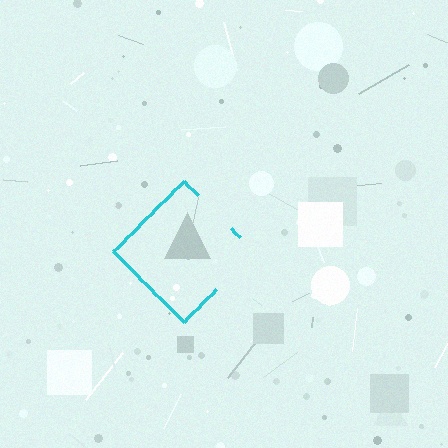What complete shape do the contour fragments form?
The contour fragments form a diamond.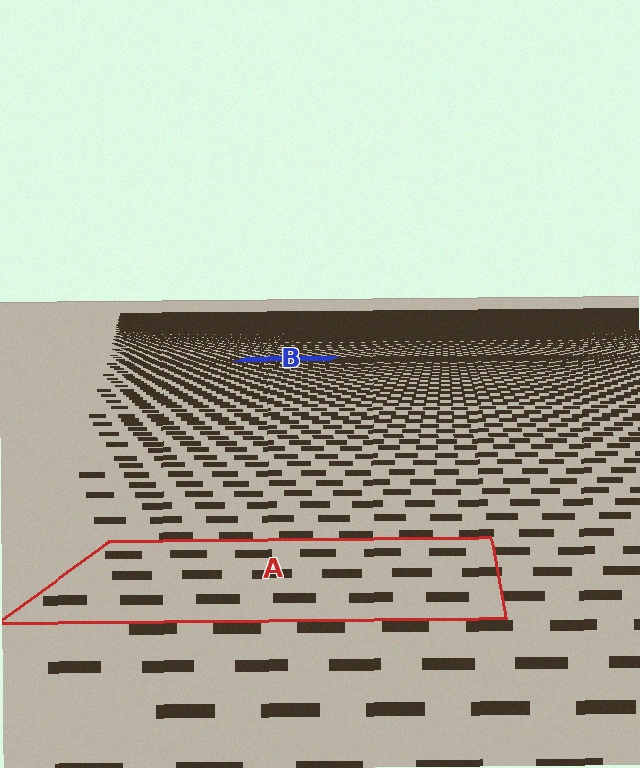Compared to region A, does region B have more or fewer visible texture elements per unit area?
Region B has more texture elements per unit area — they are packed more densely because it is farther away.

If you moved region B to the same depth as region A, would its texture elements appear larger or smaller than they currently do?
They would appear larger. At a closer depth, the same texture elements are projected at a bigger on-screen size.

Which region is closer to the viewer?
Region A is closer. The texture elements there are larger and more spread out.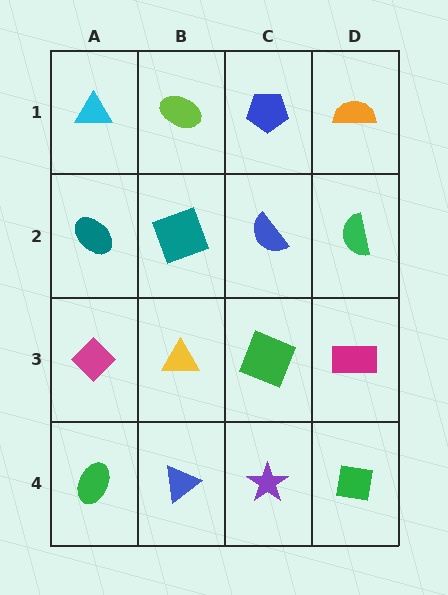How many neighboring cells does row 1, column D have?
2.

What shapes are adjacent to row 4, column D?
A magenta rectangle (row 3, column D), a purple star (row 4, column C).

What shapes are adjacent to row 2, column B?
A lime ellipse (row 1, column B), a yellow triangle (row 3, column B), a teal ellipse (row 2, column A), a blue semicircle (row 2, column C).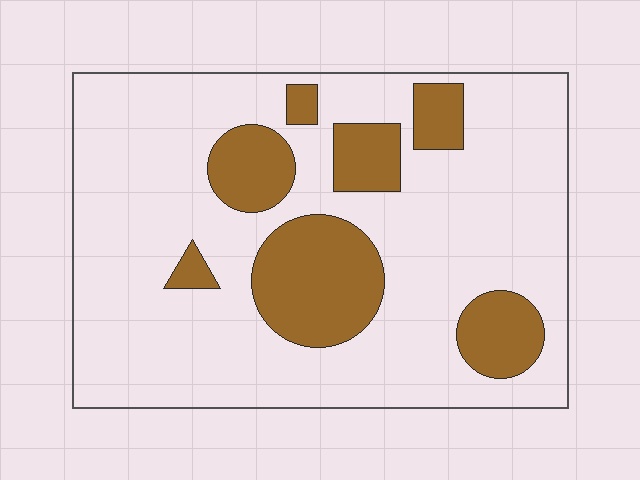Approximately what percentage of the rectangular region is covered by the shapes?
Approximately 20%.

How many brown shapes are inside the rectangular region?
7.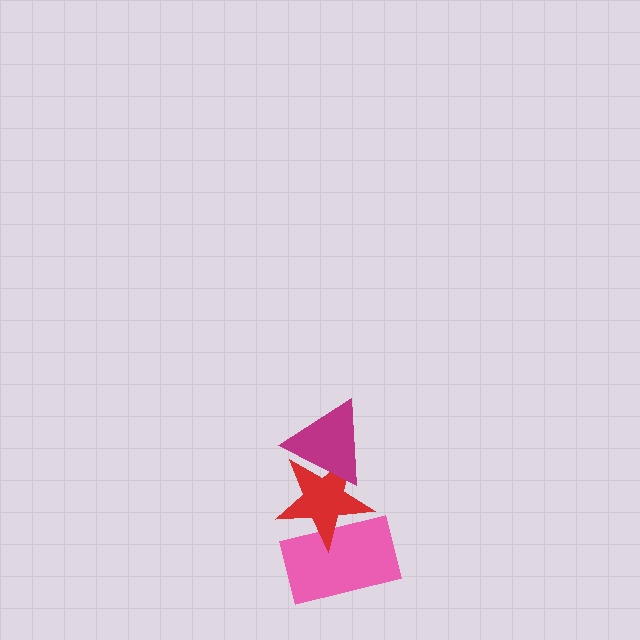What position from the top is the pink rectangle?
The pink rectangle is 3rd from the top.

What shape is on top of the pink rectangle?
The red star is on top of the pink rectangle.